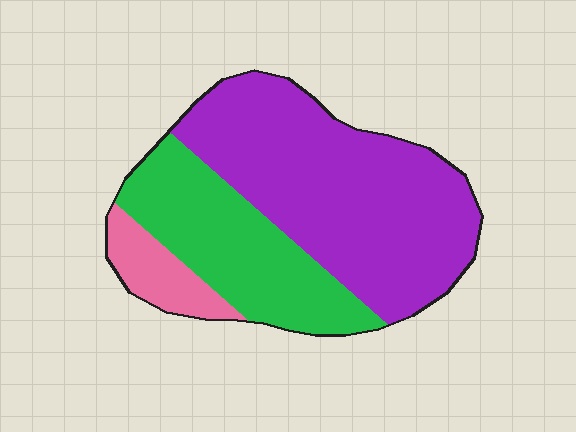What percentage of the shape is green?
Green covers 32% of the shape.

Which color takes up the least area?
Pink, at roughly 10%.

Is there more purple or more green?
Purple.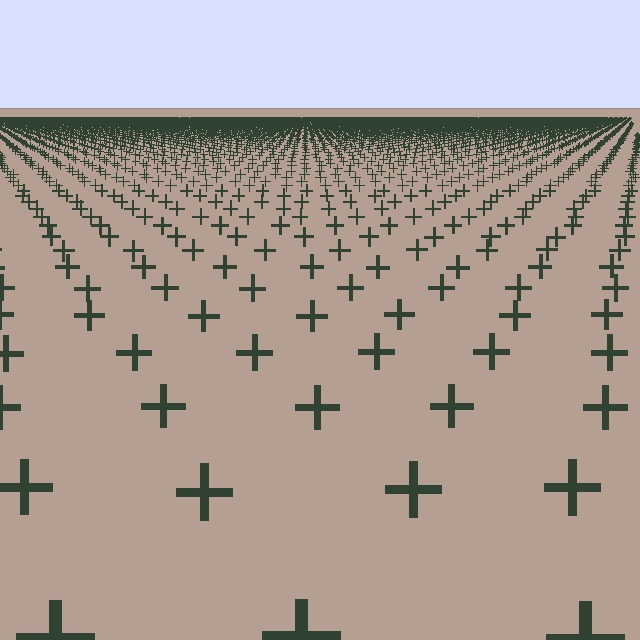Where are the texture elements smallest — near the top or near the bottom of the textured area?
Near the top.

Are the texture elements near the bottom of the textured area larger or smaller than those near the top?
Larger. Near the bottom, elements are closer to the viewer and appear at a bigger on-screen size.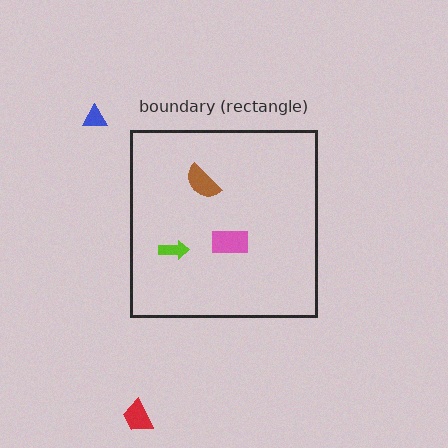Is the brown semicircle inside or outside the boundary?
Inside.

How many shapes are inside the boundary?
3 inside, 2 outside.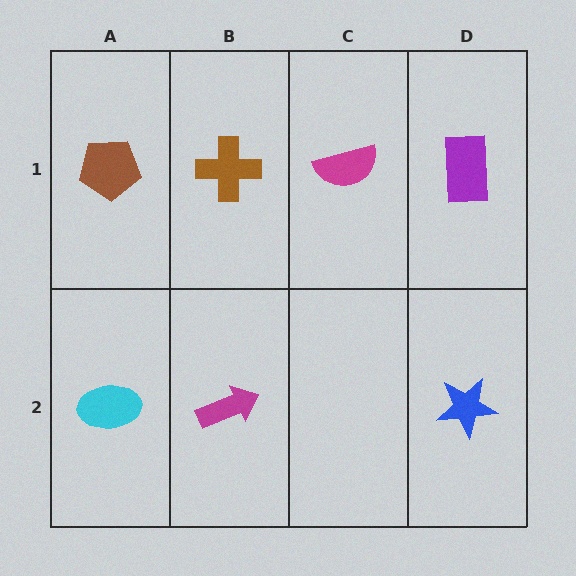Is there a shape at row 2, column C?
No, that cell is empty.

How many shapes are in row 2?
3 shapes.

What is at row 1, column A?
A brown pentagon.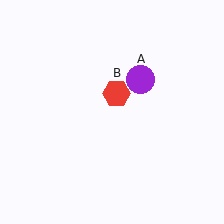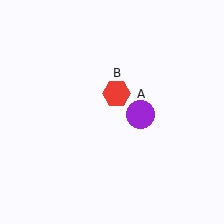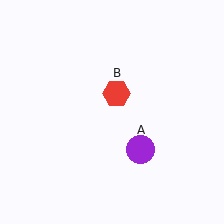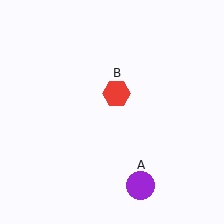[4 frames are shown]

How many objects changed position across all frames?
1 object changed position: purple circle (object A).